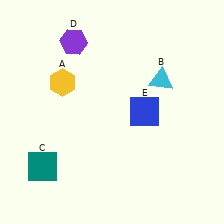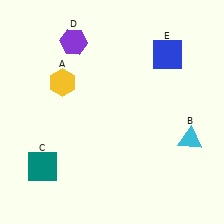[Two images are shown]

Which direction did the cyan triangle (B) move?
The cyan triangle (B) moved down.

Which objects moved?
The objects that moved are: the cyan triangle (B), the blue square (E).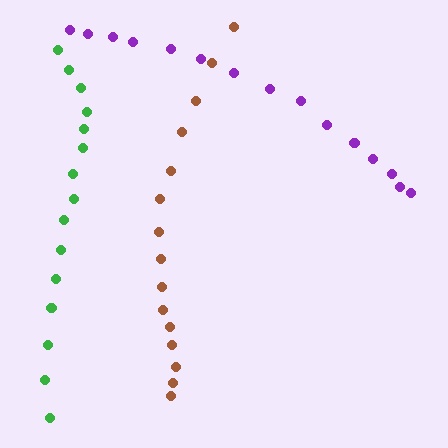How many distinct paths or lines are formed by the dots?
There are 3 distinct paths.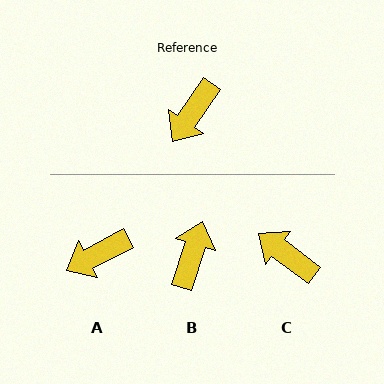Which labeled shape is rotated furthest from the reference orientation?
B, about 163 degrees away.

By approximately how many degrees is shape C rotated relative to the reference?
Approximately 92 degrees clockwise.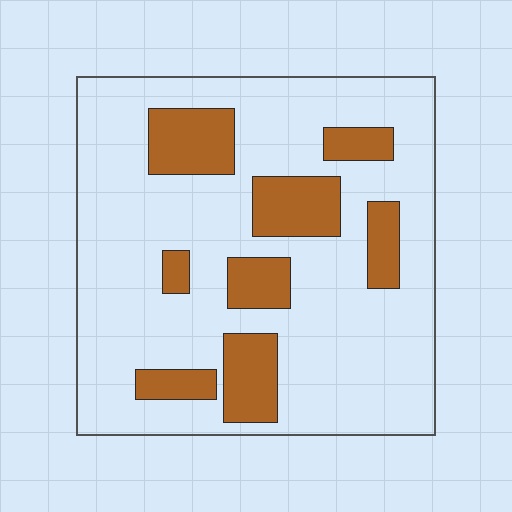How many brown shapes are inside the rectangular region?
8.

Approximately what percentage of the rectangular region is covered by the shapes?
Approximately 20%.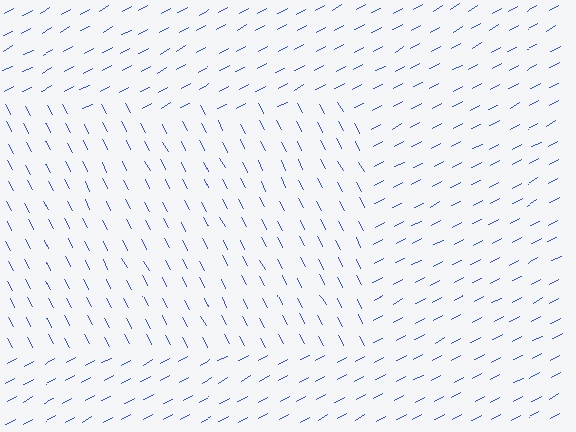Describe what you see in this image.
The image is filled with small blue line segments. A rectangle region in the image has lines oriented differently from the surrounding lines, creating a visible texture boundary.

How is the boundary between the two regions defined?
The boundary is defined purely by a change in line orientation (approximately 89 degrees difference). All lines are the same color and thickness.